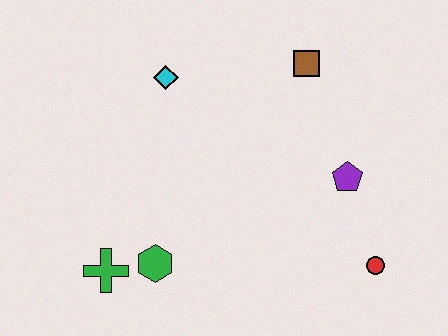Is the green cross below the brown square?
Yes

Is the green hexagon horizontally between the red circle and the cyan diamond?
No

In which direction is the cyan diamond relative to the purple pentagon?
The cyan diamond is to the left of the purple pentagon.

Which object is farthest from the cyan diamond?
The red circle is farthest from the cyan diamond.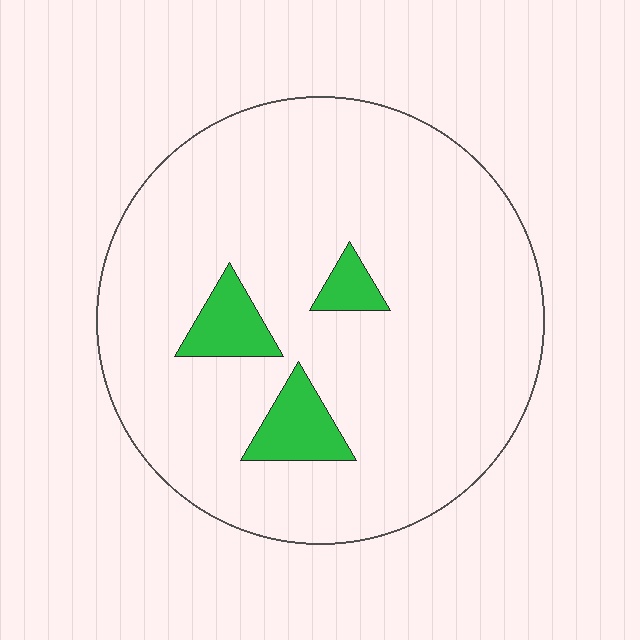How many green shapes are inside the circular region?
3.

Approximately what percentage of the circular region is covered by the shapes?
Approximately 10%.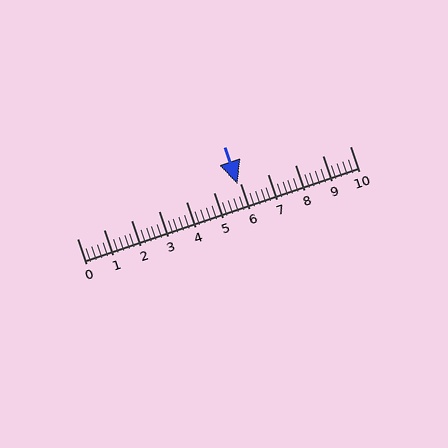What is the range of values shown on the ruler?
The ruler shows values from 0 to 10.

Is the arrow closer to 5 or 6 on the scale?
The arrow is closer to 6.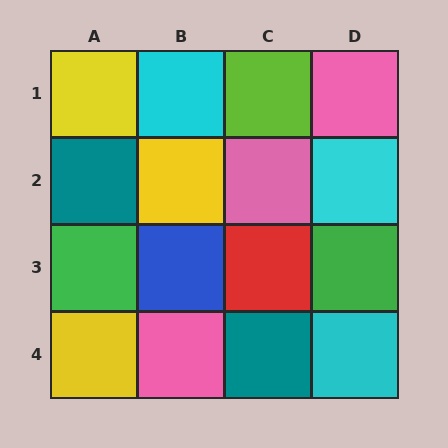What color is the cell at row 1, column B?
Cyan.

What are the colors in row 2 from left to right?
Teal, yellow, pink, cyan.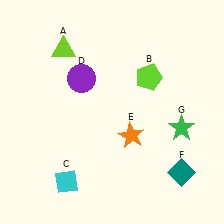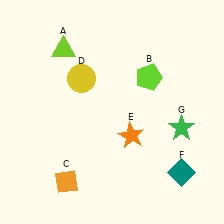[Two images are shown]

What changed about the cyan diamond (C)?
In Image 1, C is cyan. In Image 2, it changed to orange.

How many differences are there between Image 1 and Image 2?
There are 2 differences between the two images.